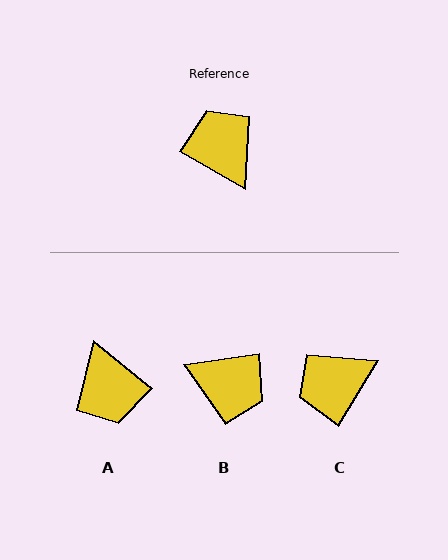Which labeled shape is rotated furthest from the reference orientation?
A, about 170 degrees away.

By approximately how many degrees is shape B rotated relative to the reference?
Approximately 141 degrees clockwise.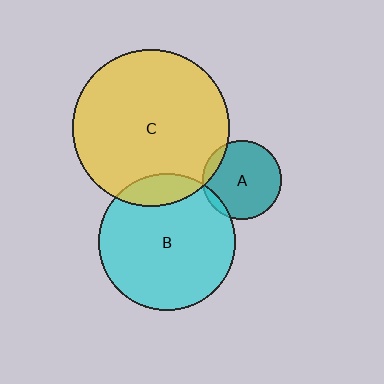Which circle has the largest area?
Circle C (yellow).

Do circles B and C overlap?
Yes.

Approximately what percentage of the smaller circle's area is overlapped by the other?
Approximately 15%.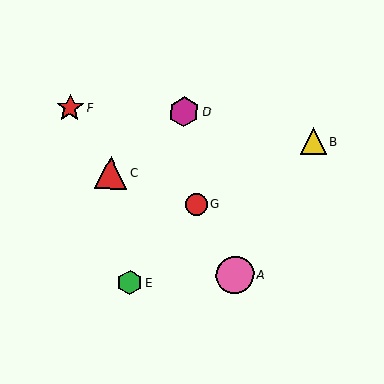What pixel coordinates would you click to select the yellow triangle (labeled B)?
Click at (313, 141) to select the yellow triangle B.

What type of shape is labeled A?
Shape A is a pink circle.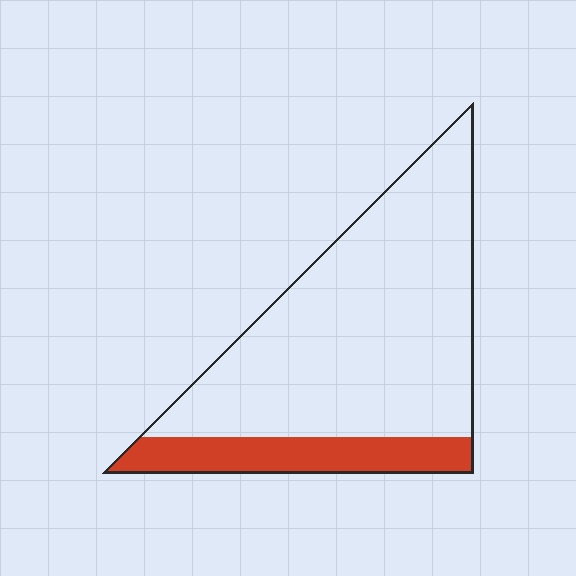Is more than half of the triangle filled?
No.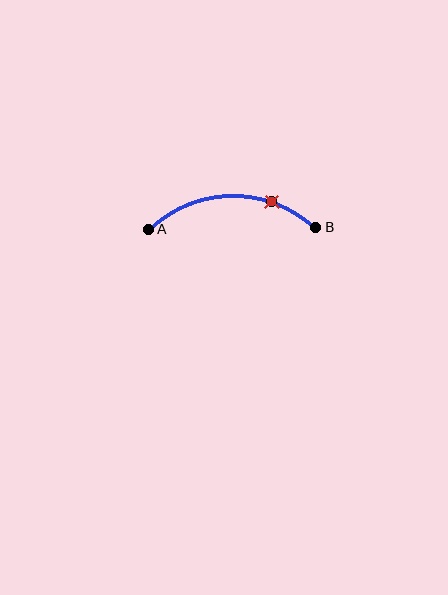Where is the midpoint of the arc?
The arc midpoint is the point on the curve farthest from the straight line joining A and B. It sits above that line.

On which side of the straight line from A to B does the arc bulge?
The arc bulges above the straight line connecting A and B.